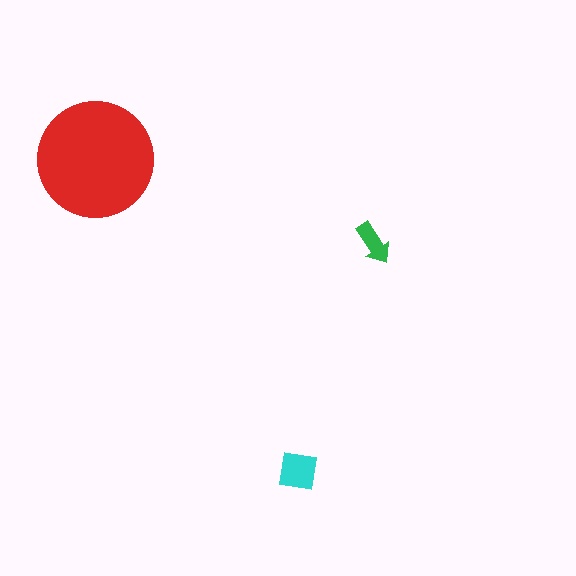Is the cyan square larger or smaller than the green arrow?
Larger.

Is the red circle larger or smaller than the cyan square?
Larger.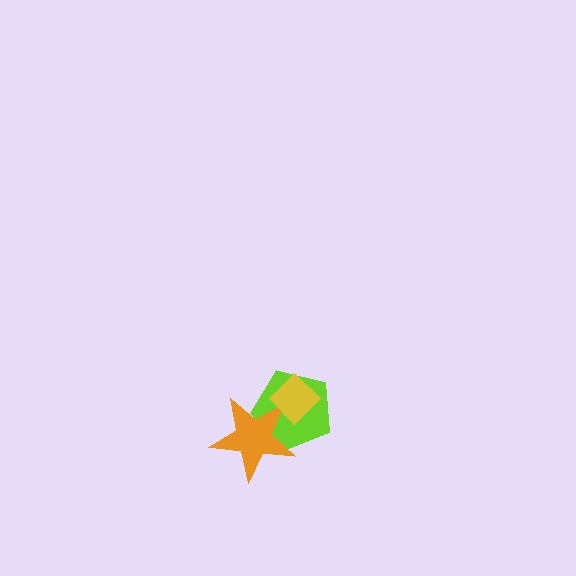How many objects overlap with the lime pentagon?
2 objects overlap with the lime pentagon.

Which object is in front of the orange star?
The yellow diamond is in front of the orange star.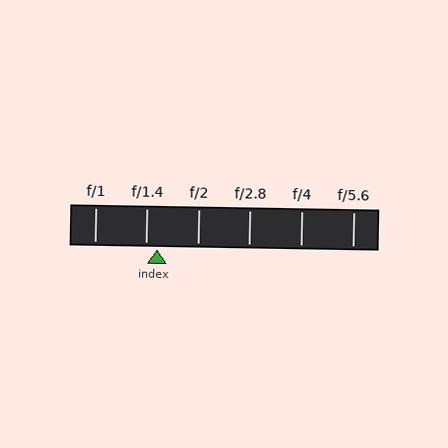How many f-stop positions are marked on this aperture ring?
There are 6 f-stop positions marked.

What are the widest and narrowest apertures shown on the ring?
The widest aperture shown is f/1 and the narrowest is f/5.6.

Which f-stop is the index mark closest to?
The index mark is closest to f/1.4.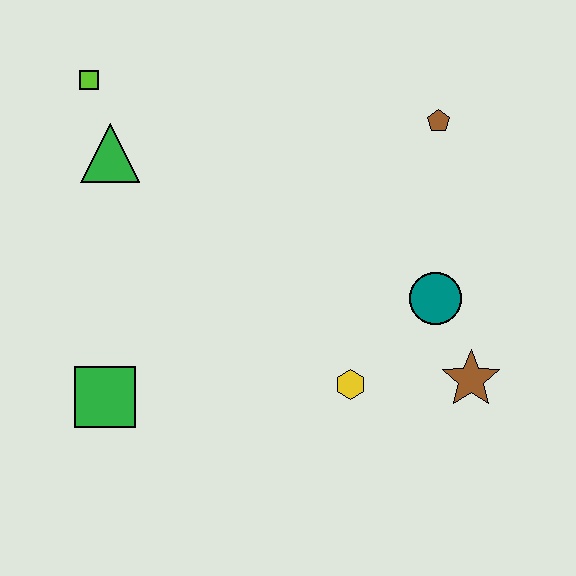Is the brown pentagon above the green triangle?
Yes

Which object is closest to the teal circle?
The brown star is closest to the teal circle.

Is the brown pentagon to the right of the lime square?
Yes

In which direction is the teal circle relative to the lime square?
The teal circle is to the right of the lime square.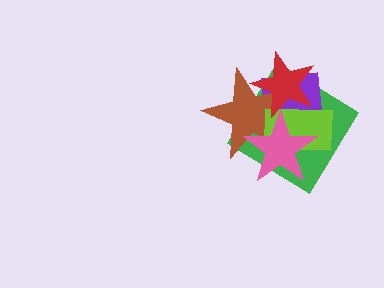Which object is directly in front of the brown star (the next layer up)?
The lime rectangle is directly in front of the brown star.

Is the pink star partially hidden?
No, no other shape covers it.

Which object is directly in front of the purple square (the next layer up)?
The brown star is directly in front of the purple square.